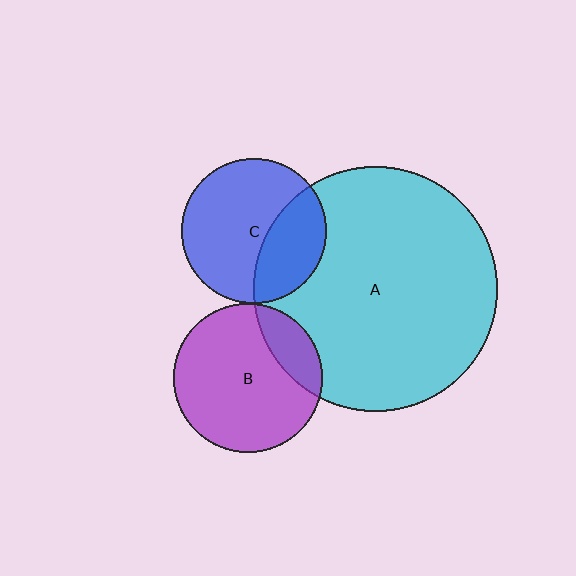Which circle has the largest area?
Circle A (cyan).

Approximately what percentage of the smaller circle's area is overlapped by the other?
Approximately 20%.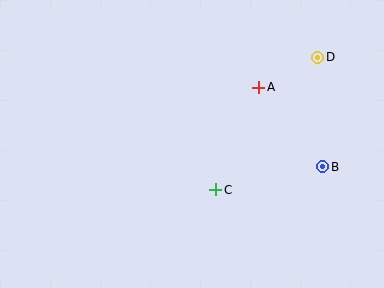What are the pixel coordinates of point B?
Point B is at (323, 167).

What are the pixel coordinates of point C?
Point C is at (216, 190).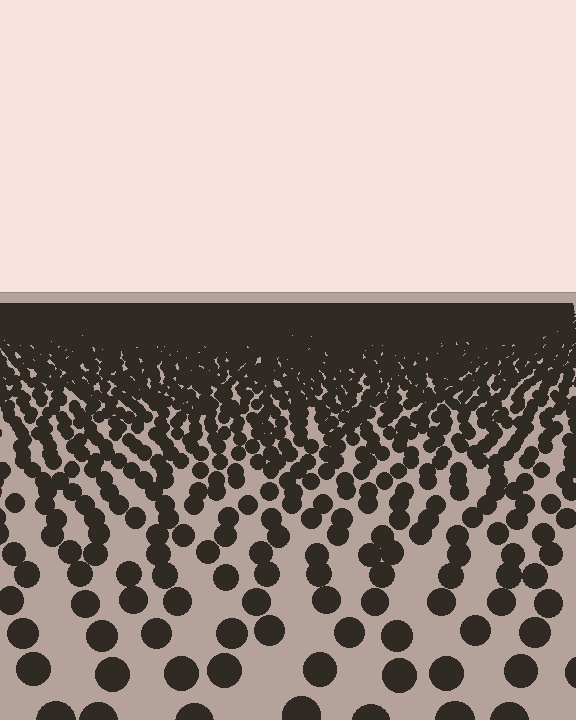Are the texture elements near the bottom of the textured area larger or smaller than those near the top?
Larger. Near the bottom, elements are closer to the viewer and appear at a bigger on-screen size.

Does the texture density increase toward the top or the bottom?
Density increases toward the top.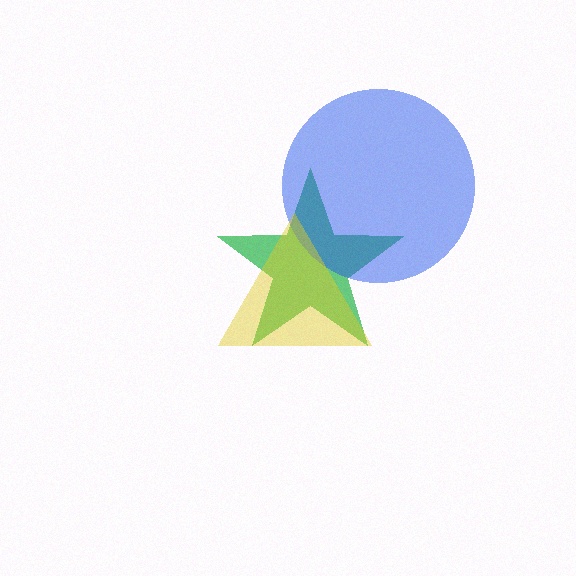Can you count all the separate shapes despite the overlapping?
Yes, there are 3 separate shapes.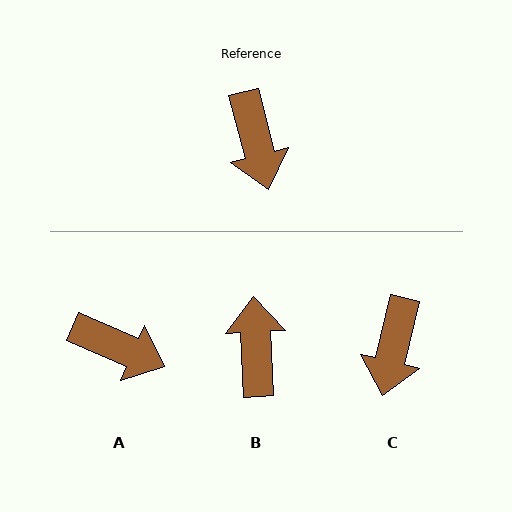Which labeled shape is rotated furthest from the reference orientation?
B, about 168 degrees away.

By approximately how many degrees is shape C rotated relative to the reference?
Approximately 28 degrees clockwise.